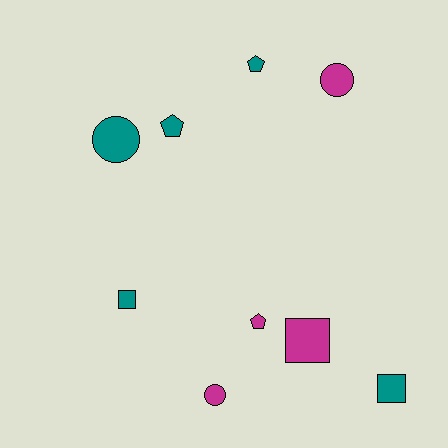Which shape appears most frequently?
Square, with 3 objects.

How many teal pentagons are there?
There are 2 teal pentagons.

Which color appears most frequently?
Teal, with 5 objects.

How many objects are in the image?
There are 9 objects.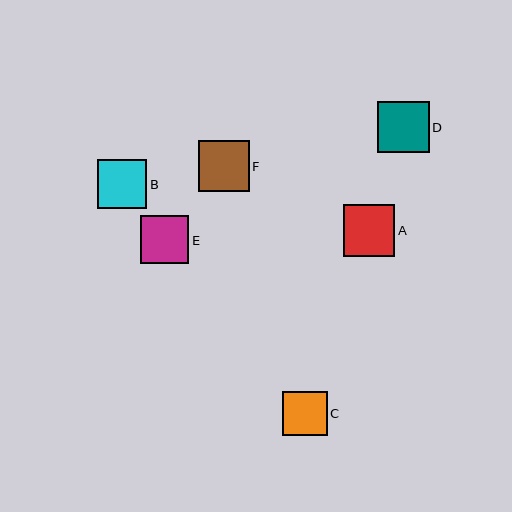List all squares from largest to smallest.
From largest to smallest: A, D, F, B, E, C.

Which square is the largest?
Square A is the largest with a size of approximately 51 pixels.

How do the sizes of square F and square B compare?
Square F and square B are approximately the same size.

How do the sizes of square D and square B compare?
Square D and square B are approximately the same size.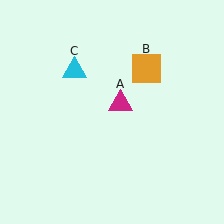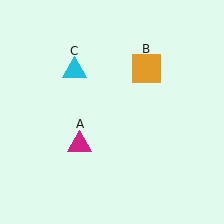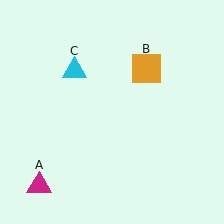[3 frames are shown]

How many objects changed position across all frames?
1 object changed position: magenta triangle (object A).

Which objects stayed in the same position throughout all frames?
Orange square (object B) and cyan triangle (object C) remained stationary.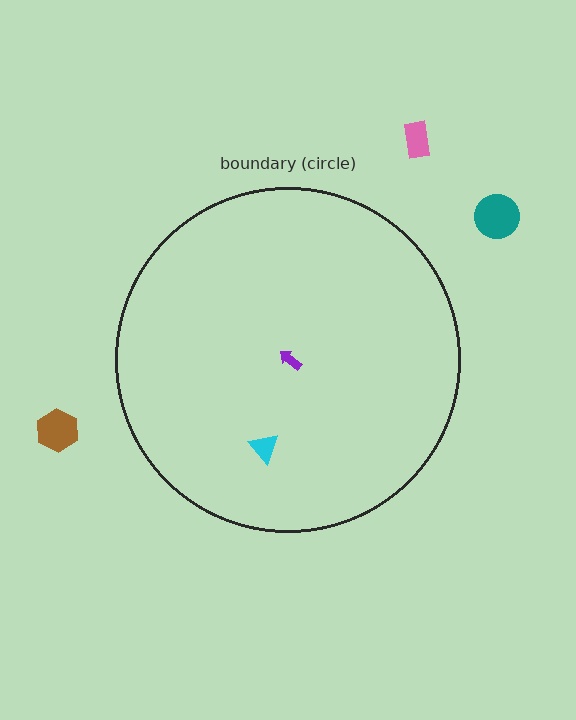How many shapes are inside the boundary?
2 inside, 3 outside.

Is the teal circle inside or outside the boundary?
Outside.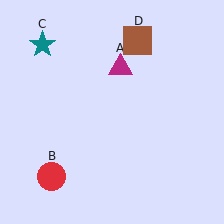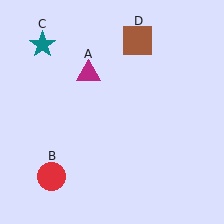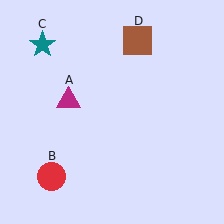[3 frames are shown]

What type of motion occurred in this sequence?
The magenta triangle (object A) rotated counterclockwise around the center of the scene.